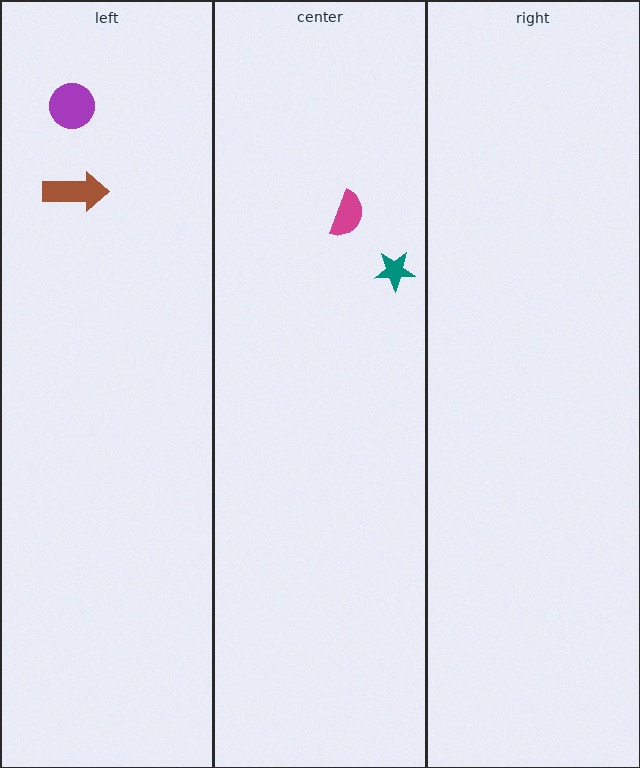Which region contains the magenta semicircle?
The center region.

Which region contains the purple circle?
The left region.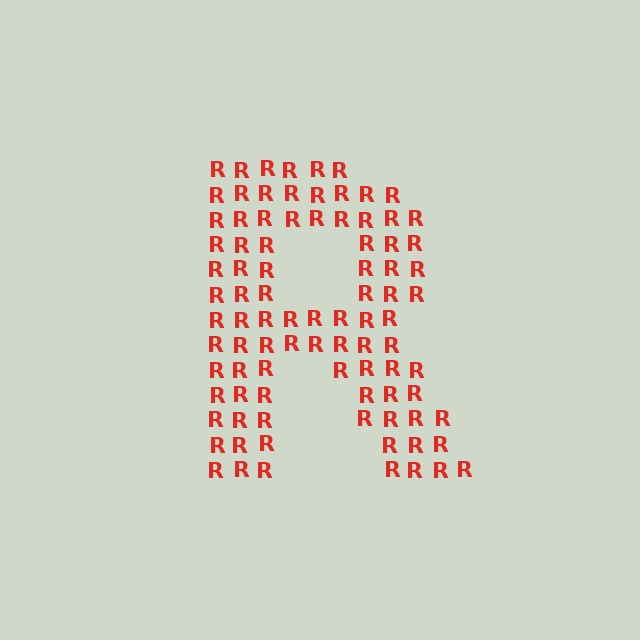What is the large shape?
The large shape is the letter R.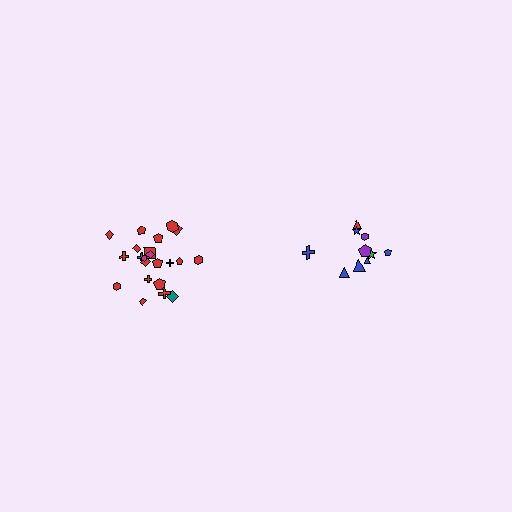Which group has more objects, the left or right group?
The left group.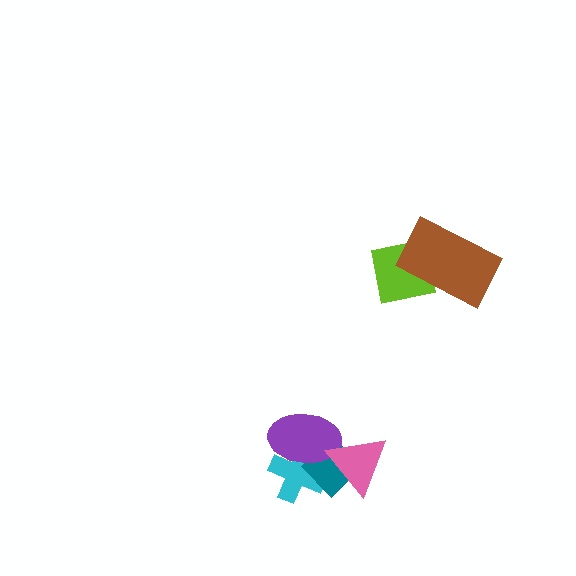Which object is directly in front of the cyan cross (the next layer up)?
The teal diamond is directly in front of the cyan cross.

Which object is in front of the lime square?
The brown rectangle is in front of the lime square.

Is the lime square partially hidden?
Yes, it is partially covered by another shape.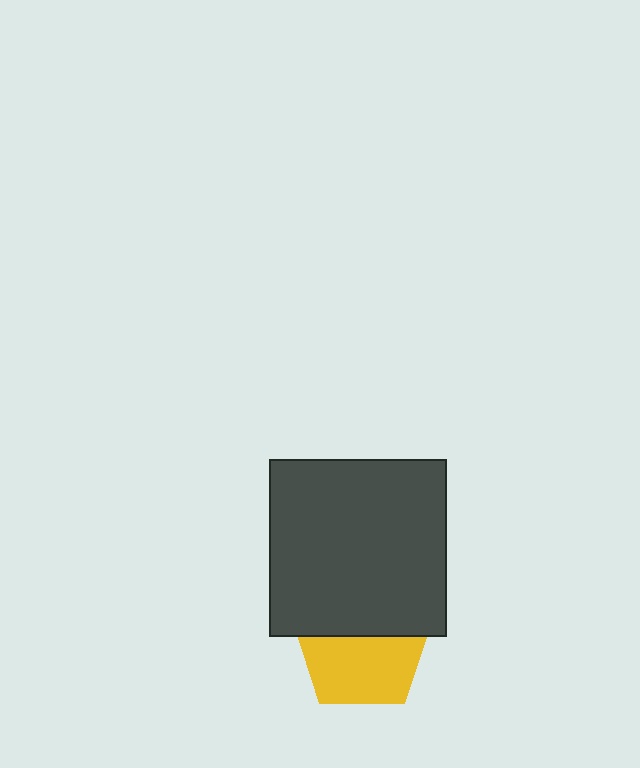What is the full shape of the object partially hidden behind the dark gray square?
The partially hidden object is a yellow pentagon.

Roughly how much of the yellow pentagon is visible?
About half of it is visible (roughly 56%).